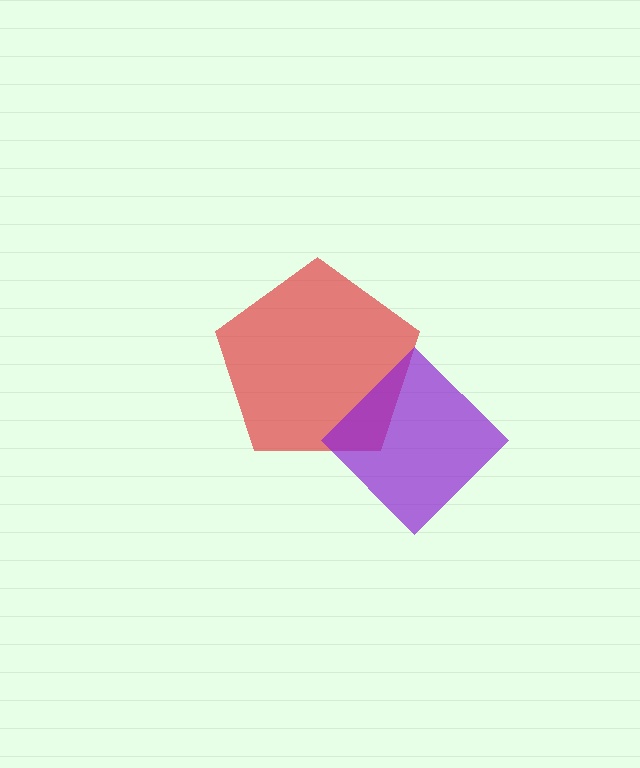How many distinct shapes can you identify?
There are 2 distinct shapes: a red pentagon, a purple diamond.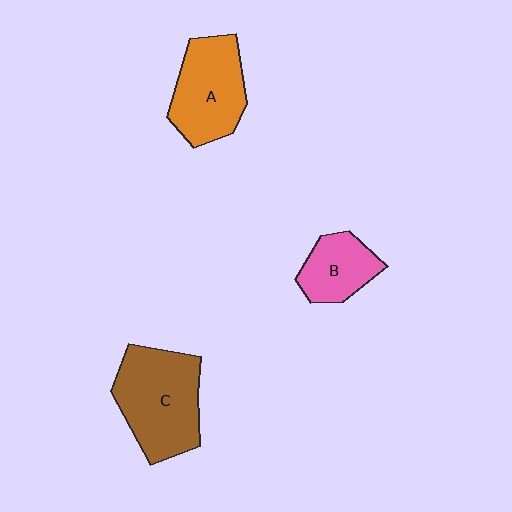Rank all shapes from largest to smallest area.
From largest to smallest: C (brown), A (orange), B (pink).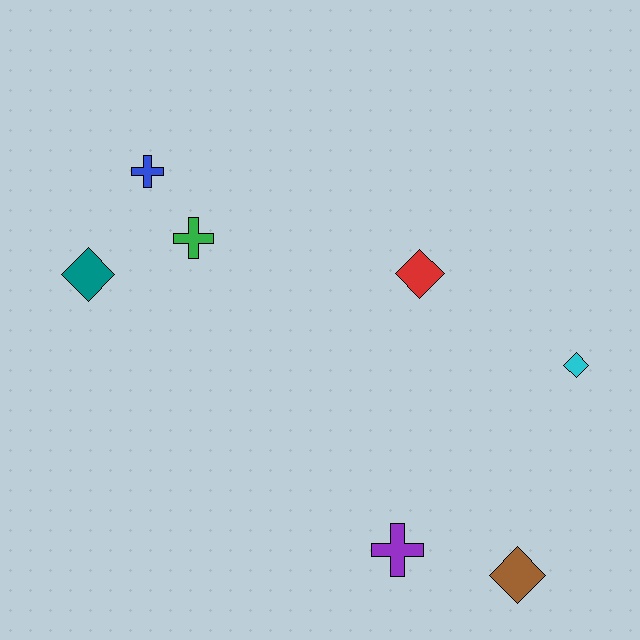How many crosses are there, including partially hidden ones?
There are 3 crosses.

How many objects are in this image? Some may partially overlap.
There are 7 objects.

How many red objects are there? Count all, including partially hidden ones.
There is 1 red object.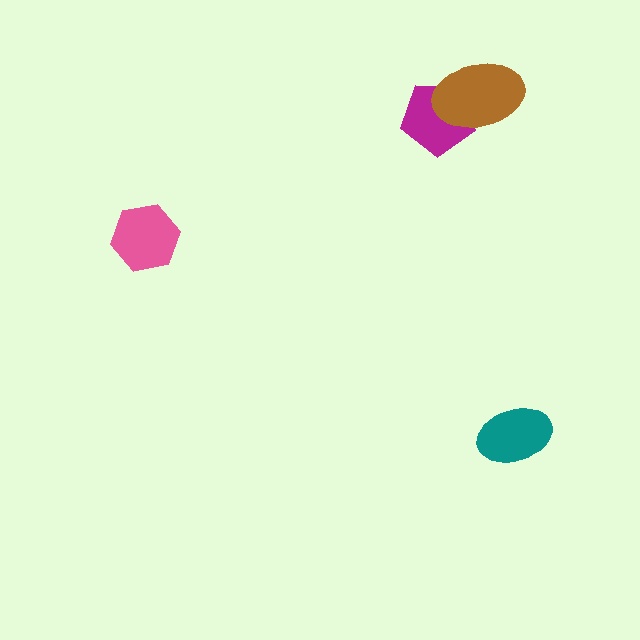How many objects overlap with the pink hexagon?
0 objects overlap with the pink hexagon.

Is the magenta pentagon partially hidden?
Yes, it is partially covered by another shape.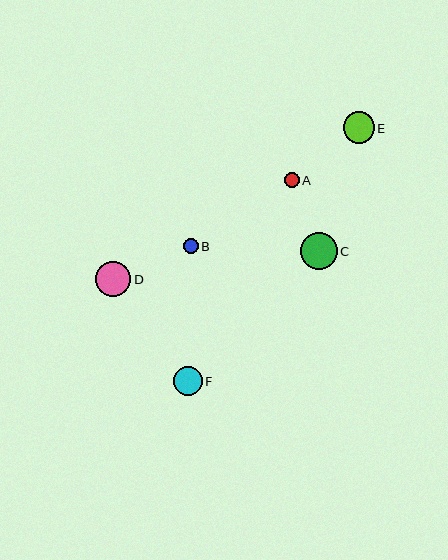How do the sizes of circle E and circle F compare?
Circle E and circle F are approximately the same size.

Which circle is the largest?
Circle C is the largest with a size of approximately 37 pixels.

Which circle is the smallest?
Circle B is the smallest with a size of approximately 15 pixels.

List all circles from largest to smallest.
From largest to smallest: C, D, E, F, A, B.